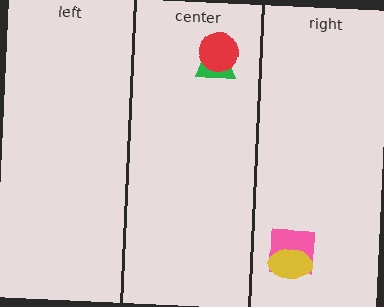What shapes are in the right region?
The pink square, the yellow ellipse.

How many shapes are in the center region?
2.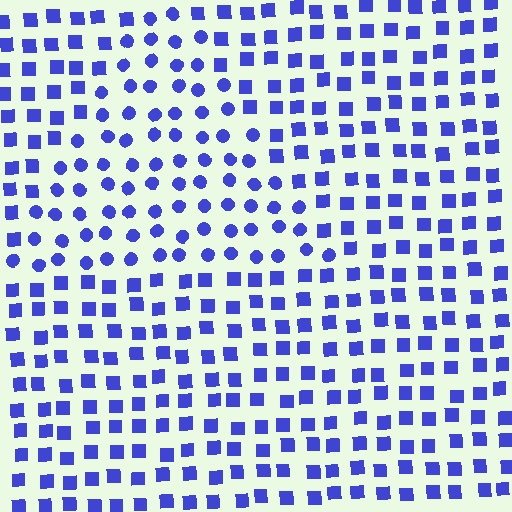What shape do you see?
I see a triangle.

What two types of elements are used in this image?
The image uses circles inside the triangle region and squares outside it.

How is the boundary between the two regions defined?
The boundary is defined by a change in element shape: circles inside vs. squares outside. All elements share the same color and spacing.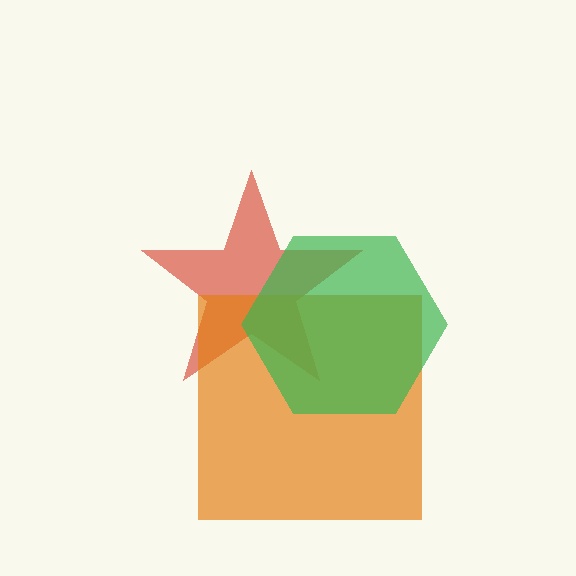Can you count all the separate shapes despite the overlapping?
Yes, there are 3 separate shapes.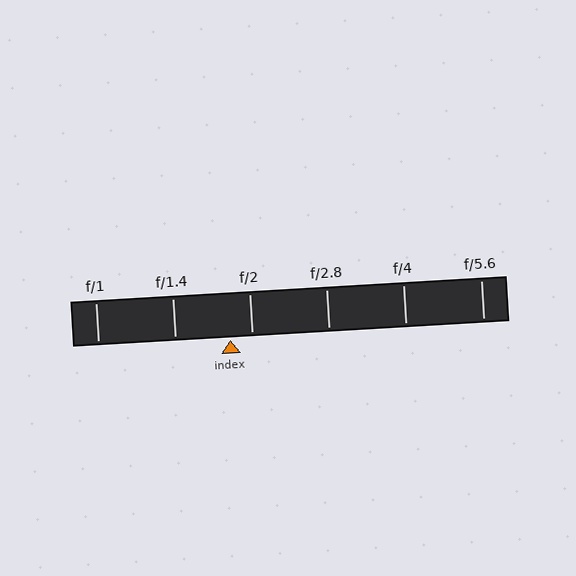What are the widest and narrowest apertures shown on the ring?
The widest aperture shown is f/1 and the narrowest is f/5.6.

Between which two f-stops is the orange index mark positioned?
The index mark is between f/1.4 and f/2.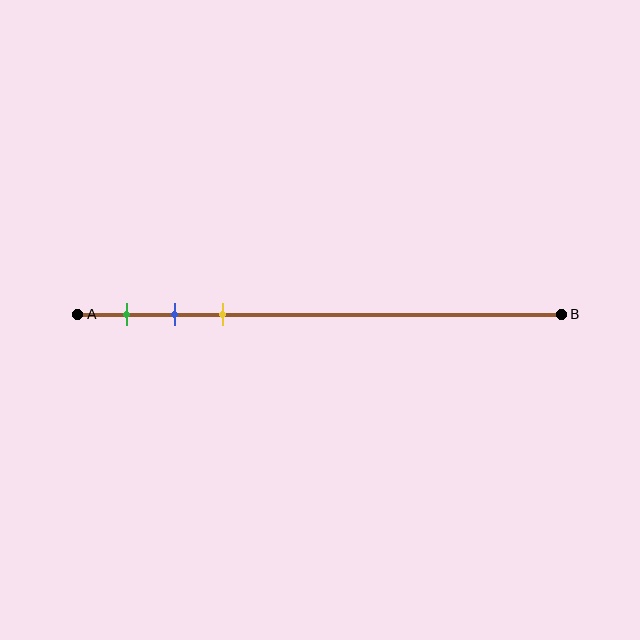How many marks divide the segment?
There are 3 marks dividing the segment.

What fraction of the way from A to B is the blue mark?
The blue mark is approximately 20% (0.2) of the way from A to B.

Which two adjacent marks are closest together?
The blue and yellow marks are the closest adjacent pair.